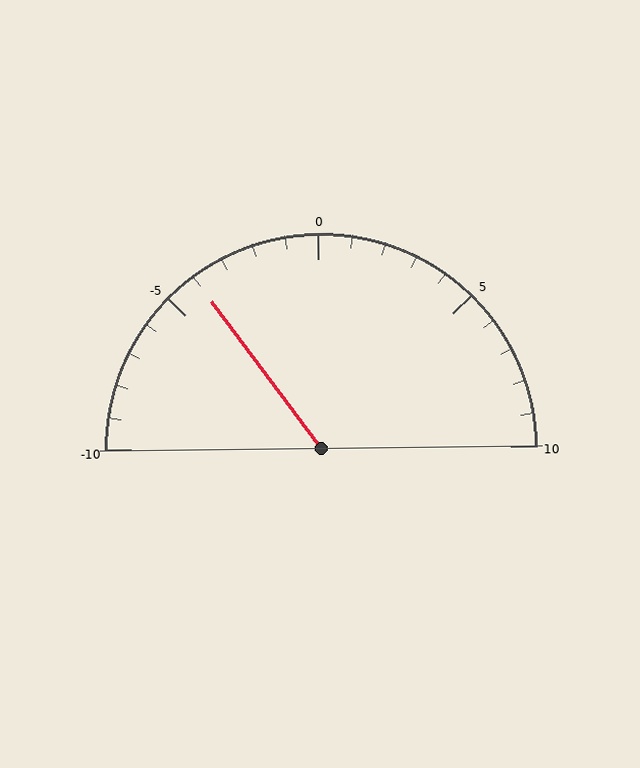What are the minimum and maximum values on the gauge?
The gauge ranges from -10 to 10.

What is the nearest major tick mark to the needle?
The nearest major tick mark is -5.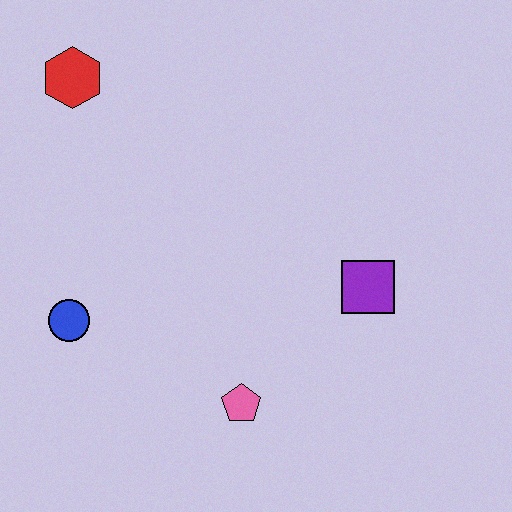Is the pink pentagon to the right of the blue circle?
Yes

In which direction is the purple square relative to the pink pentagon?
The purple square is to the right of the pink pentagon.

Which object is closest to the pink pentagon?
The purple square is closest to the pink pentagon.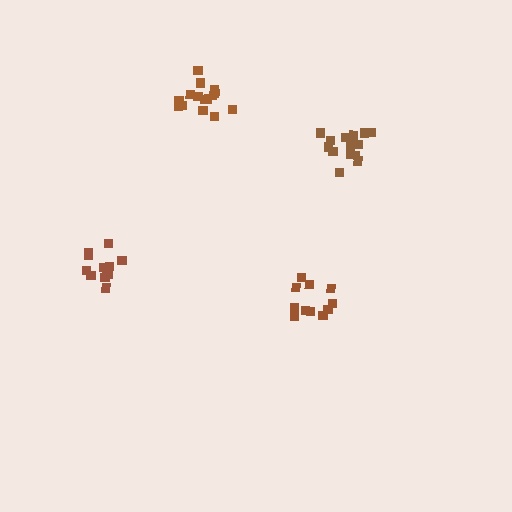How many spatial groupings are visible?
There are 4 spatial groupings.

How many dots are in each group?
Group 1: 15 dots, Group 2: 15 dots, Group 3: 12 dots, Group 4: 11 dots (53 total).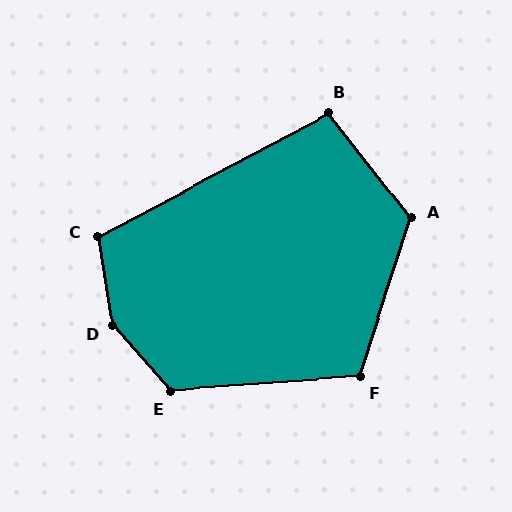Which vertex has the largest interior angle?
D, at approximately 148 degrees.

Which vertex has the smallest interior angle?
B, at approximately 100 degrees.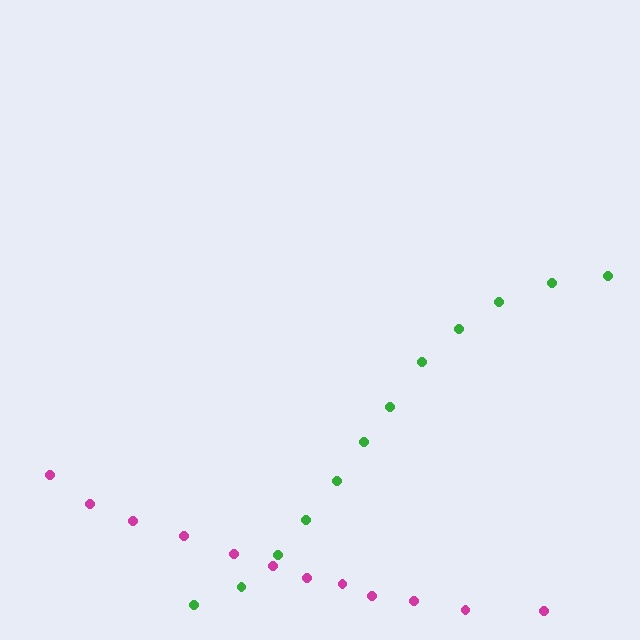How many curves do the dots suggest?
There are 2 distinct paths.